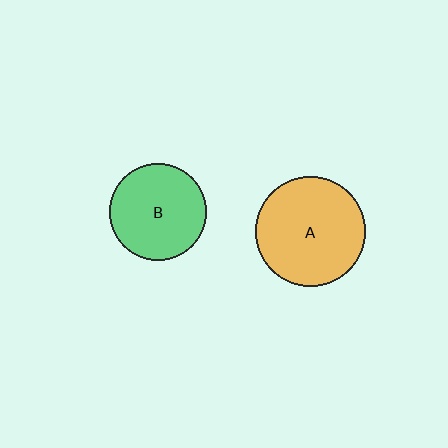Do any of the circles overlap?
No, none of the circles overlap.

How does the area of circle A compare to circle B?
Approximately 1.3 times.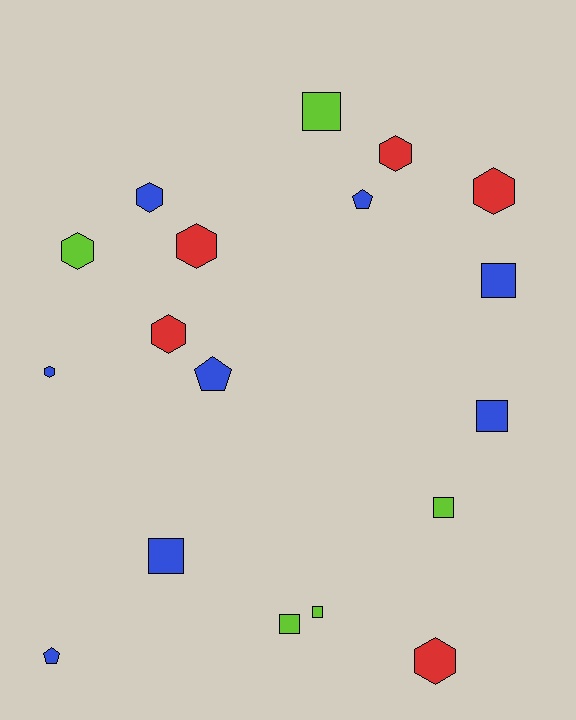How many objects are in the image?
There are 18 objects.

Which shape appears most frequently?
Hexagon, with 8 objects.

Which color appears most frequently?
Blue, with 8 objects.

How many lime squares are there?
There are 4 lime squares.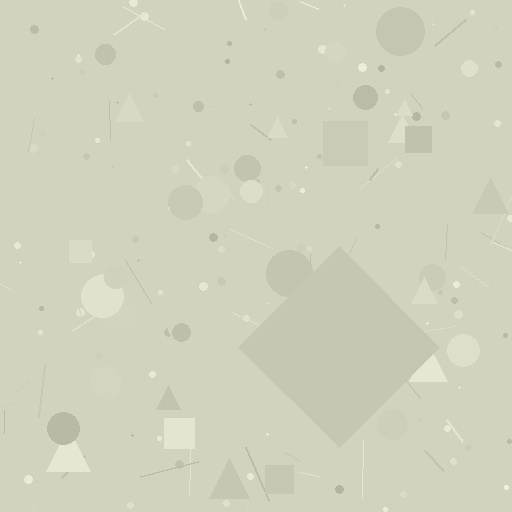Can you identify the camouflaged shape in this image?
The camouflaged shape is a diamond.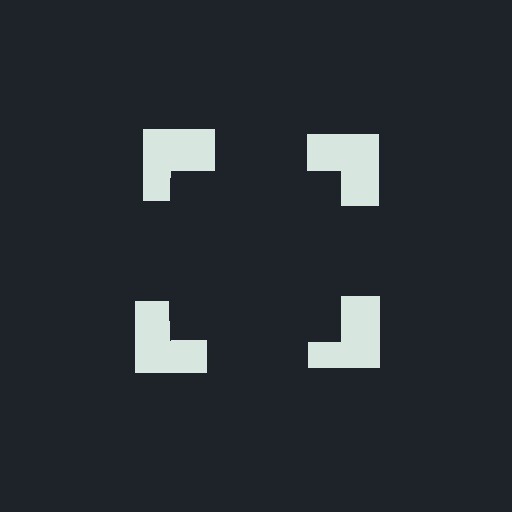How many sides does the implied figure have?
4 sides.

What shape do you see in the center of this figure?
An illusory square — its edges are inferred from the aligned wedge cuts in the notched squares, not physically drawn.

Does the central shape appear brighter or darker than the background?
It typically appears slightly darker than the background, even though no actual brightness change is drawn.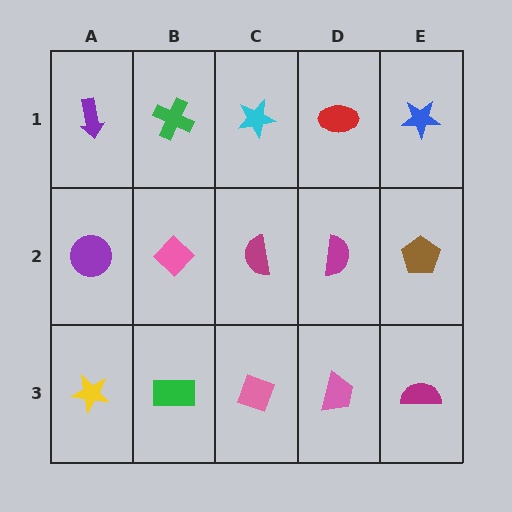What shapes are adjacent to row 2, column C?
A cyan star (row 1, column C), a pink diamond (row 3, column C), a pink diamond (row 2, column B), a magenta semicircle (row 2, column D).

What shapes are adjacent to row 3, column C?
A magenta semicircle (row 2, column C), a green rectangle (row 3, column B), a pink trapezoid (row 3, column D).